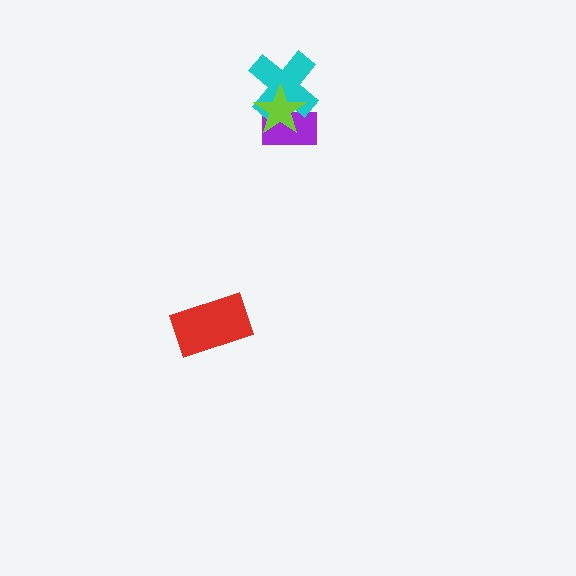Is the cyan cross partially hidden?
Yes, it is partially covered by another shape.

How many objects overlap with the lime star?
2 objects overlap with the lime star.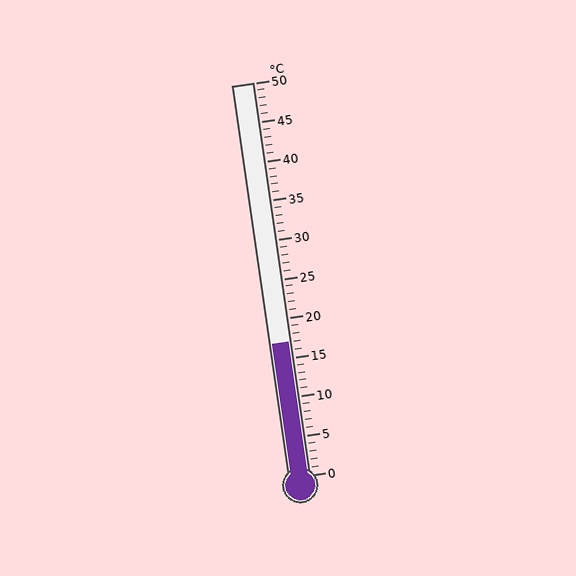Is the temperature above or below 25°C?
The temperature is below 25°C.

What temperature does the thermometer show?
The thermometer shows approximately 17°C.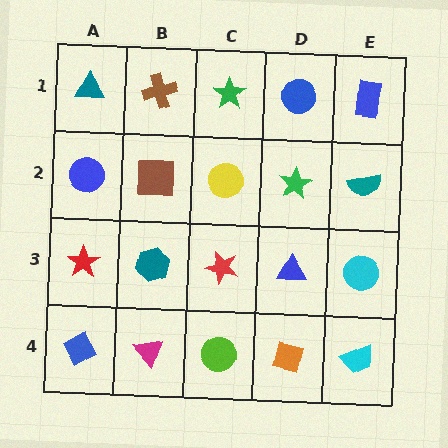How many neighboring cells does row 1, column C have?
3.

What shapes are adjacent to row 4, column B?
A teal hexagon (row 3, column B), a blue diamond (row 4, column A), a lime circle (row 4, column C).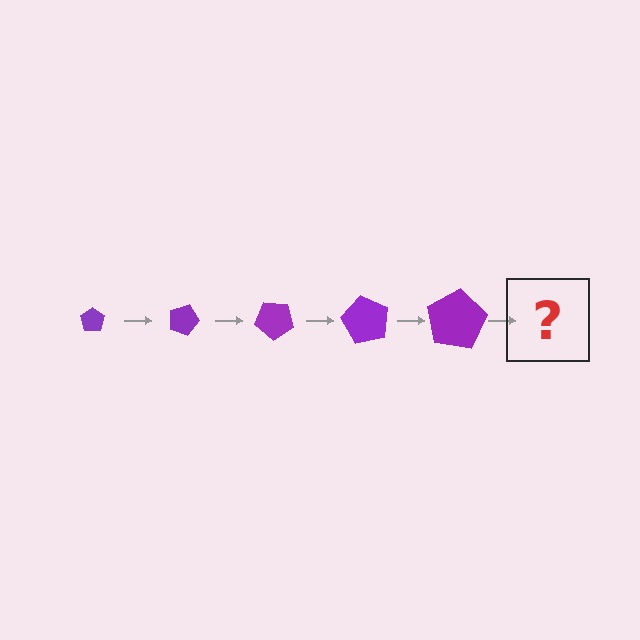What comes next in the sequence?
The next element should be a pentagon, larger than the previous one and rotated 100 degrees from the start.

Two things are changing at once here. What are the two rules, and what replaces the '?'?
The two rules are that the pentagon grows larger each step and it rotates 20 degrees each step. The '?' should be a pentagon, larger than the previous one and rotated 100 degrees from the start.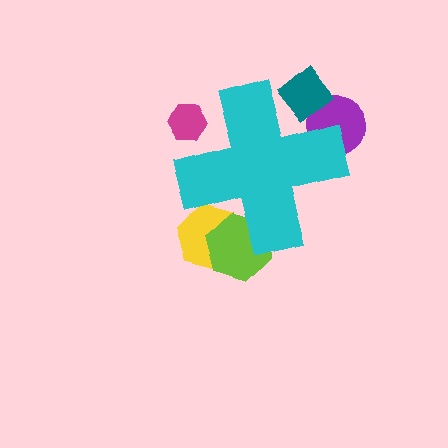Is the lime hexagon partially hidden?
Yes, the lime hexagon is partially hidden behind the cyan cross.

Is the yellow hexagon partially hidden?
Yes, the yellow hexagon is partially hidden behind the cyan cross.